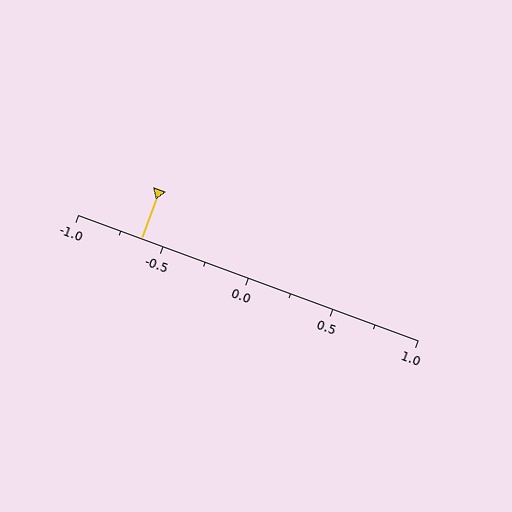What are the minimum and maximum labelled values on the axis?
The axis runs from -1.0 to 1.0.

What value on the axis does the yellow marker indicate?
The marker indicates approximately -0.62.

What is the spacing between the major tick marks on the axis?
The major ticks are spaced 0.5 apart.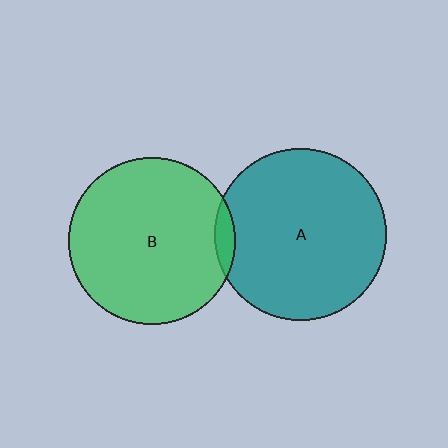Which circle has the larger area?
Circle A (teal).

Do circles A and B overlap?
Yes.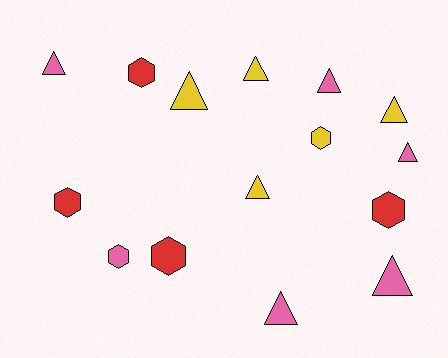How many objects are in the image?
There are 15 objects.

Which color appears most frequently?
Pink, with 6 objects.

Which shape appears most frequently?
Triangle, with 9 objects.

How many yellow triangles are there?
There are 4 yellow triangles.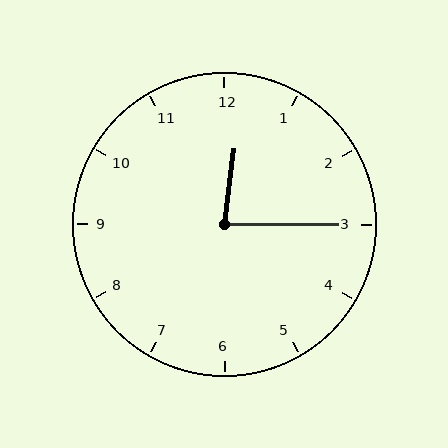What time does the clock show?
12:15.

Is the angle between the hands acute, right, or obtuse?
It is acute.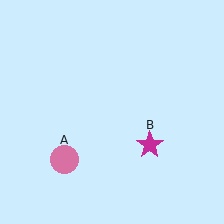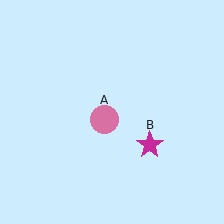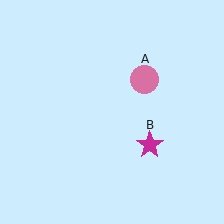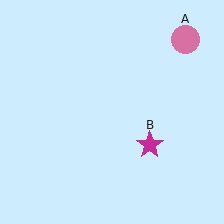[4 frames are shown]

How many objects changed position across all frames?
1 object changed position: pink circle (object A).